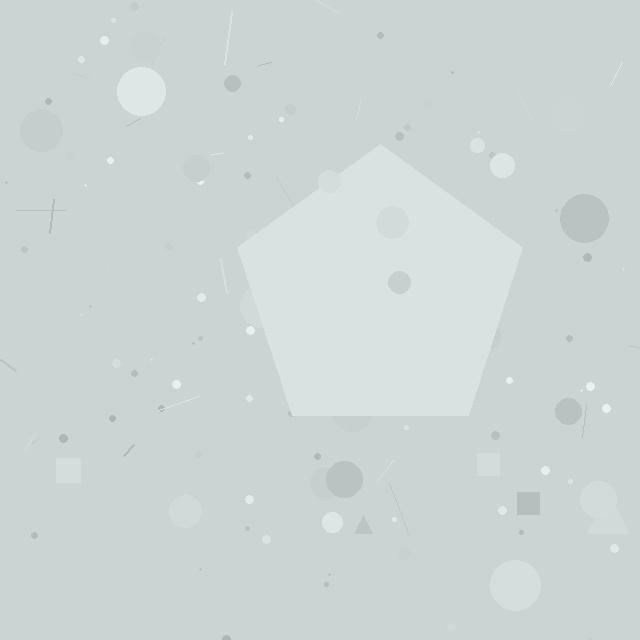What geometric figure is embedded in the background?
A pentagon is embedded in the background.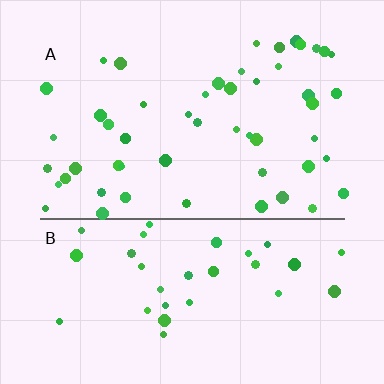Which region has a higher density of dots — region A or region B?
A (the top).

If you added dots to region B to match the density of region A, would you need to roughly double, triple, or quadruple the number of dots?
Approximately double.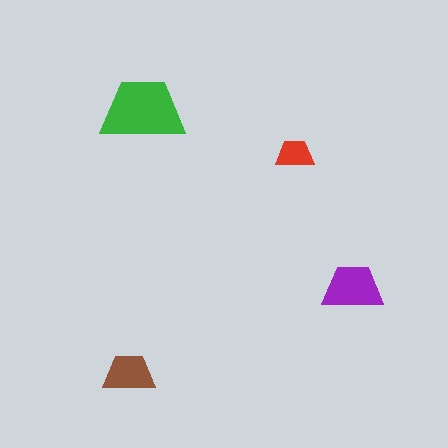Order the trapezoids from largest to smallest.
the green one, the purple one, the brown one, the red one.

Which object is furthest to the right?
The purple trapezoid is rightmost.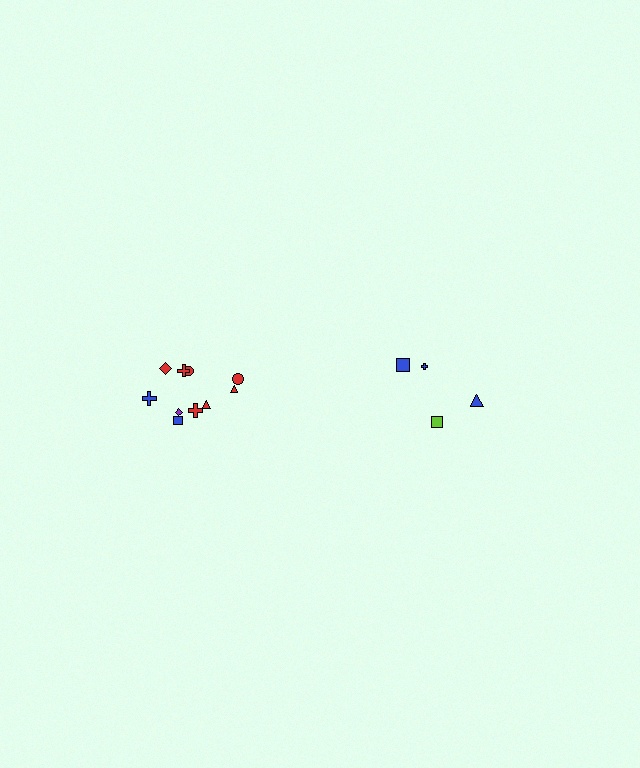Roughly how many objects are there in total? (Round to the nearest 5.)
Roughly 15 objects in total.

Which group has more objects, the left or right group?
The left group.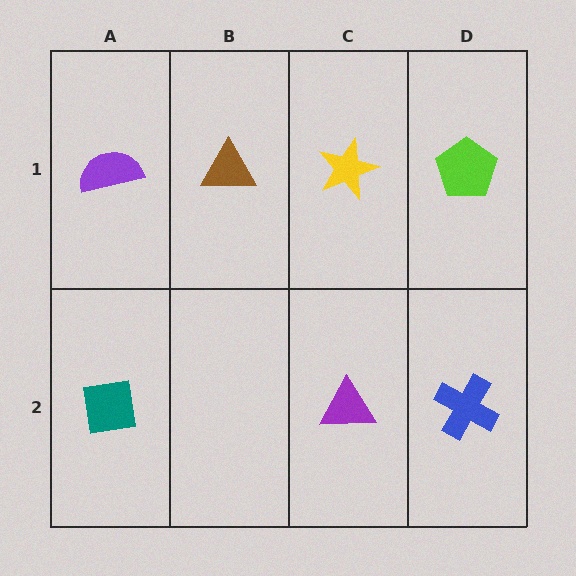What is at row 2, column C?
A purple triangle.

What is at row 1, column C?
A yellow star.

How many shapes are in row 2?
3 shapes.